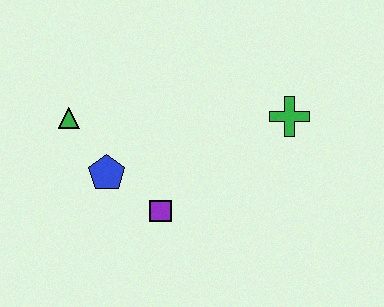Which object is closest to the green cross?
The purple square is closest to the green cross.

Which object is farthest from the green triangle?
The green cross is farthest from the green triangle.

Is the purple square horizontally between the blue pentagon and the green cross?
Yes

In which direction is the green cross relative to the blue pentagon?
The green cross is to the right of the blue pentagon.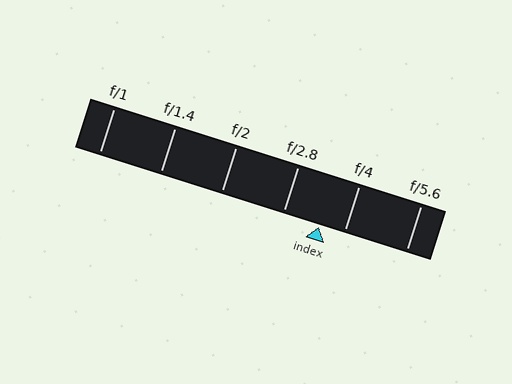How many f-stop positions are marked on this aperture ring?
There are 6 f-stop positions marked.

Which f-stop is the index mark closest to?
The index mark is closest to f/4.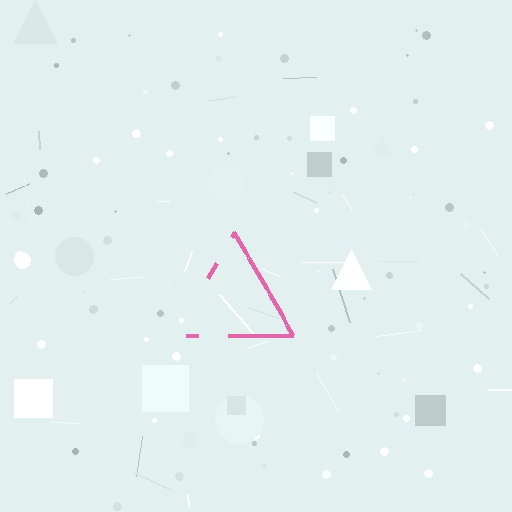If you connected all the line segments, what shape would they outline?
They would outline a triangle.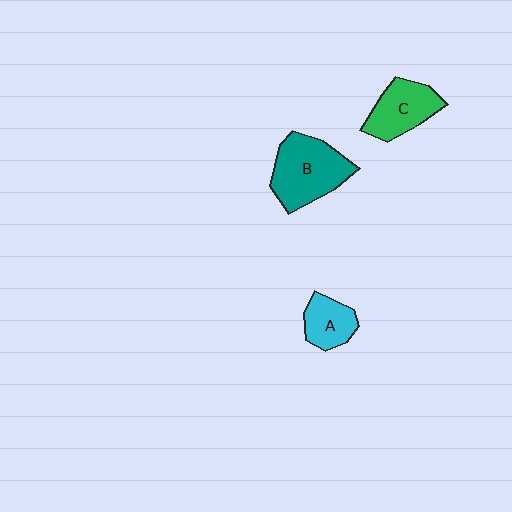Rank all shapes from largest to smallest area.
From largest to smallest: B (teal), C (green), A (cyan).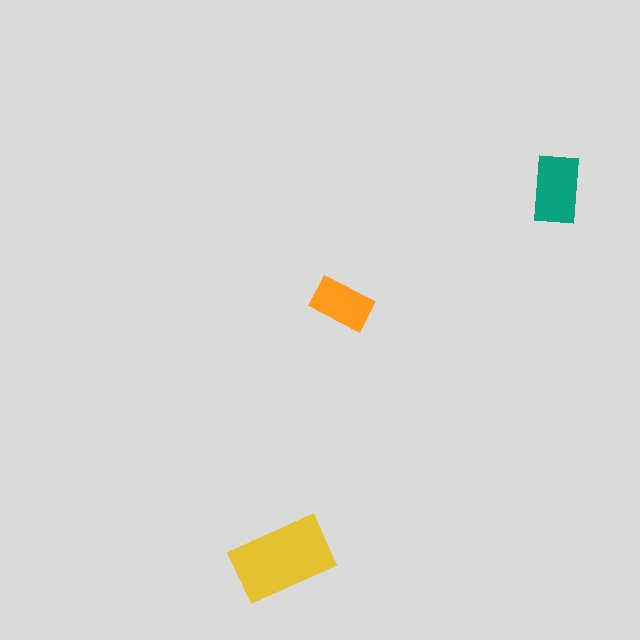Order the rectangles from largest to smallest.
the yellow one, the teal one, the orange one.